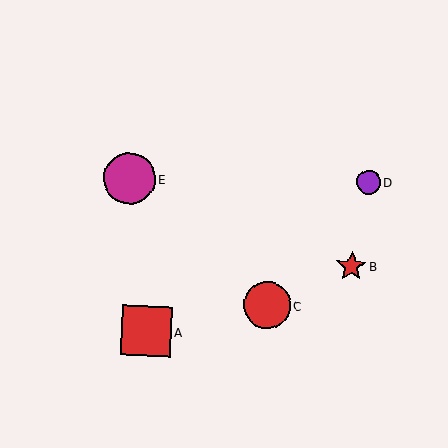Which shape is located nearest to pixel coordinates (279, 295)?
The red circle (labeled C) at (267, 305) is nearest to that location.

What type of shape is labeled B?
Shape B is a red star.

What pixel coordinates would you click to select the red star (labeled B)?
Click at (351, 266) to select the red star B.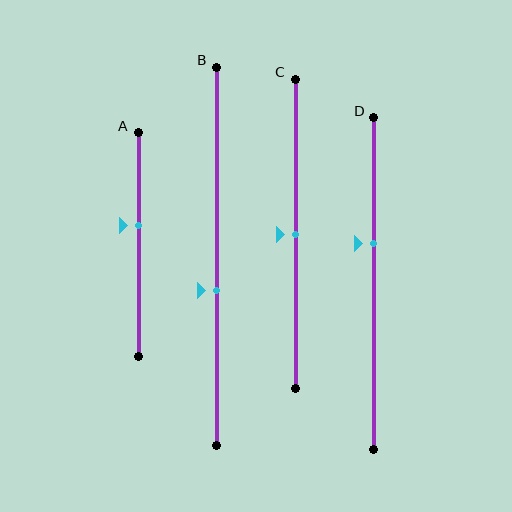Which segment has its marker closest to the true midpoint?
Segment C has its marker closest to the true midpoint.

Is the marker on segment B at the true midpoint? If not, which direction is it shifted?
No, the marker on segment B is shifted downward by about 9% of the segment length.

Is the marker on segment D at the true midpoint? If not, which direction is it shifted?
No, the marker on segment D is shifted upward by about 12% of the segment length.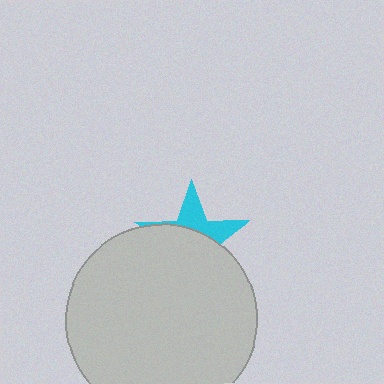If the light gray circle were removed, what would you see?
You would see the complete cyan star.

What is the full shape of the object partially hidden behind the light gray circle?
The partially hidden object is a cyan star.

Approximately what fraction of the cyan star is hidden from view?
Roughly 65% of the cyan star is hidden behind the light gray circle.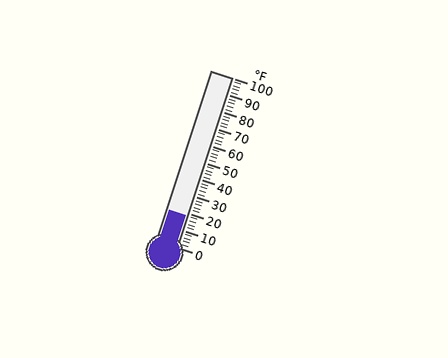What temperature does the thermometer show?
The thermometer shows approximately 18°F.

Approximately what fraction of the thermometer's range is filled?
The thermometer is filled to approximately 20% of its range.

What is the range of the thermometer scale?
The thermometer scale ranges from 0°F to 100°F.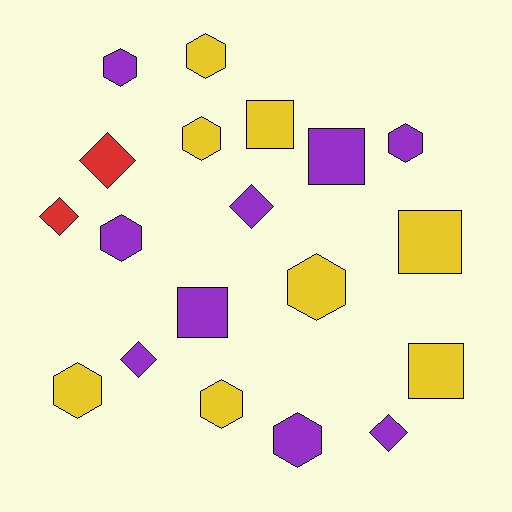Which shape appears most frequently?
Hexagon, with 9 objects.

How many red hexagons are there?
There are no red hexagons.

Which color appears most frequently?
Purple, with 9 objects.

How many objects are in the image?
There are 19 objects.